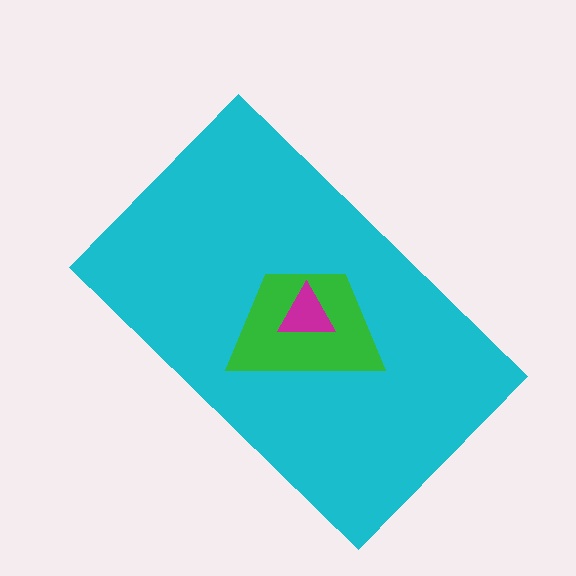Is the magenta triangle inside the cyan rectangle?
Yes.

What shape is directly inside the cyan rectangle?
The green trapezoid.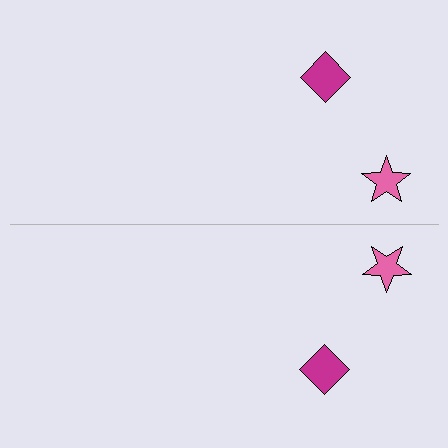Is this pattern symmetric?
Yes, this pattern has bilateral (reflection) symmetry.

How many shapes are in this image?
There are 4 shapes in this image.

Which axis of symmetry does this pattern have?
The pattern has a horizontal axis of symmetry running through the center of the image.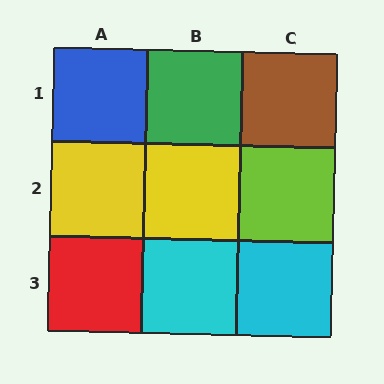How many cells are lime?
1 cell is lime.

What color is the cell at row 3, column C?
Cyan.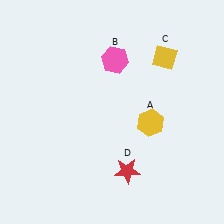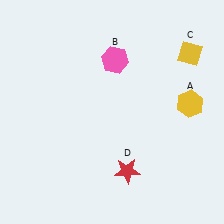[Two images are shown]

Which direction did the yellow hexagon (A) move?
The yellow hexagon (A) moved right.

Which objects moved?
The objects that moved are: the yellow hexagon (A), the yellow diamond (C).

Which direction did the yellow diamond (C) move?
The yellow diamond (C) moved right.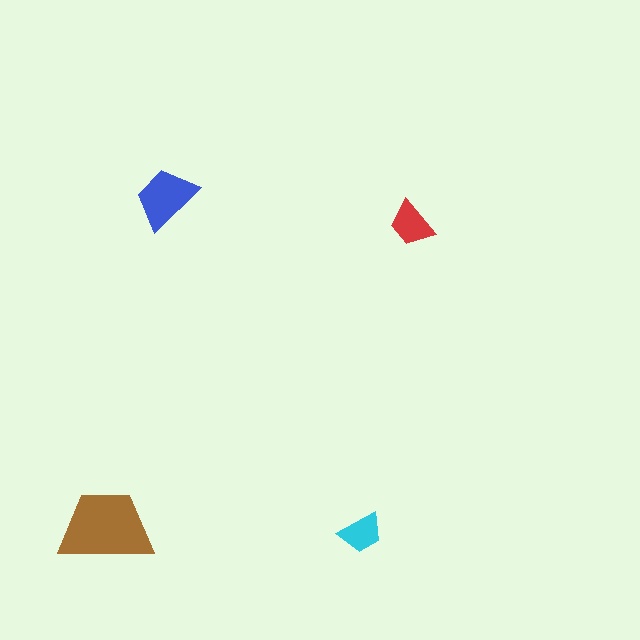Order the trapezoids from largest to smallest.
the brown one, the blue one, the red one, the cyan one.